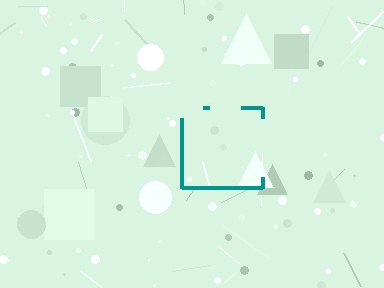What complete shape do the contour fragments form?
The contour fragments form a square.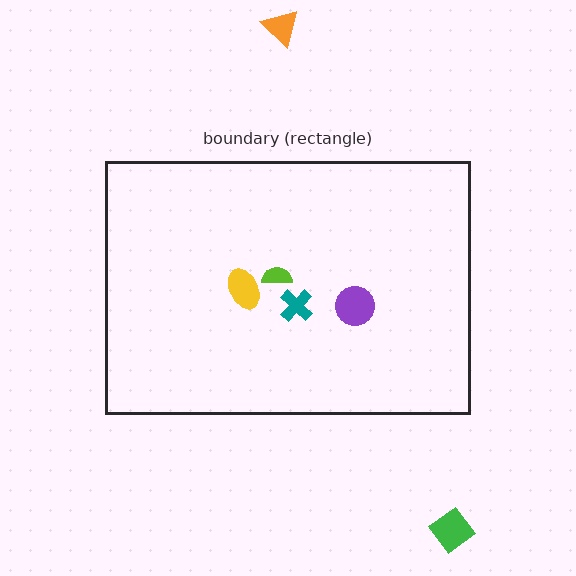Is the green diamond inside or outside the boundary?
Outside.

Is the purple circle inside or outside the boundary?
Inside.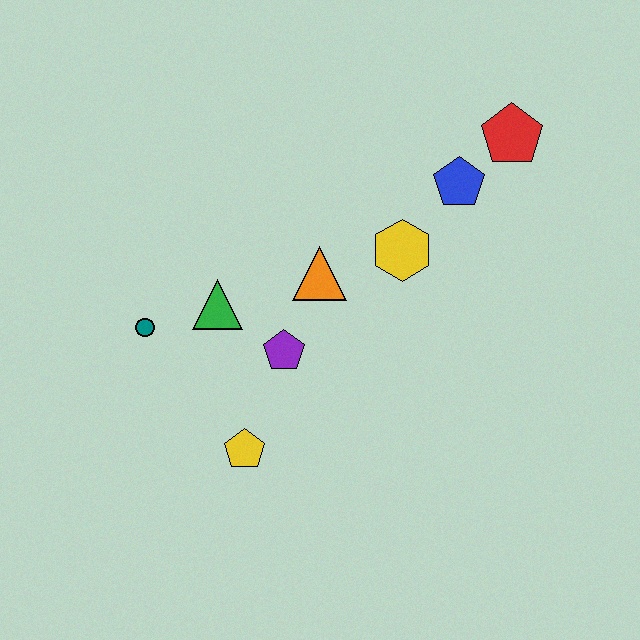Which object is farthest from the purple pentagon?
The red pentagon is farthest from the purple pentagon.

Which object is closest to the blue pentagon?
The red pentagon is closest to the blue pentagon.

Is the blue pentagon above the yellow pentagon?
Yes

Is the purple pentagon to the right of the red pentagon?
No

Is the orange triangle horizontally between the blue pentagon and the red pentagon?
No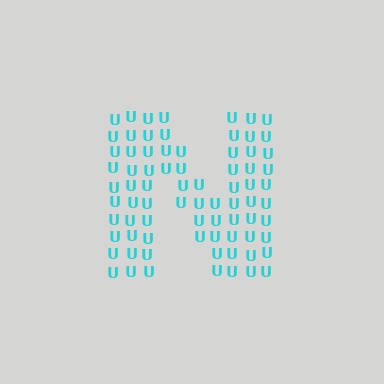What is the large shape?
The large shape is the letter N.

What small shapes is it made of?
It is made of small letter U's.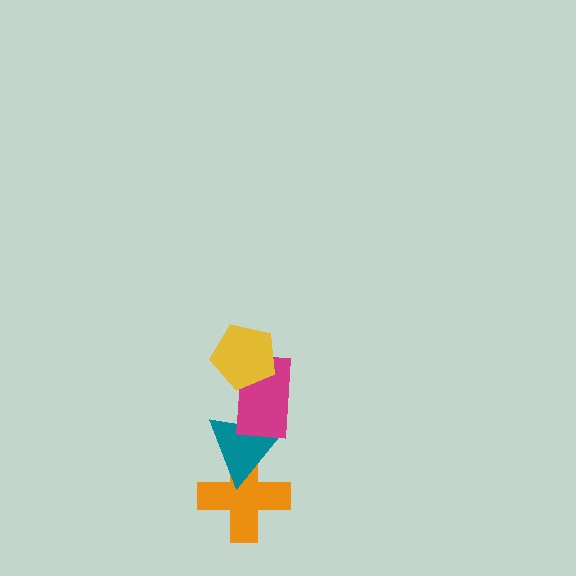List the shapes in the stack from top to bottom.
From top to bottom: the yellow pentagon, the magenta rectangle, the teal triangle, the orange cross.